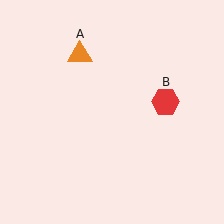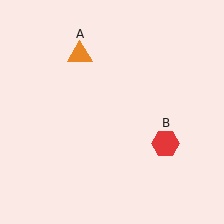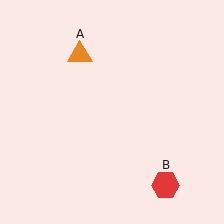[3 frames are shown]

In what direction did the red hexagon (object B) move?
The red hexagon (object B) moved down.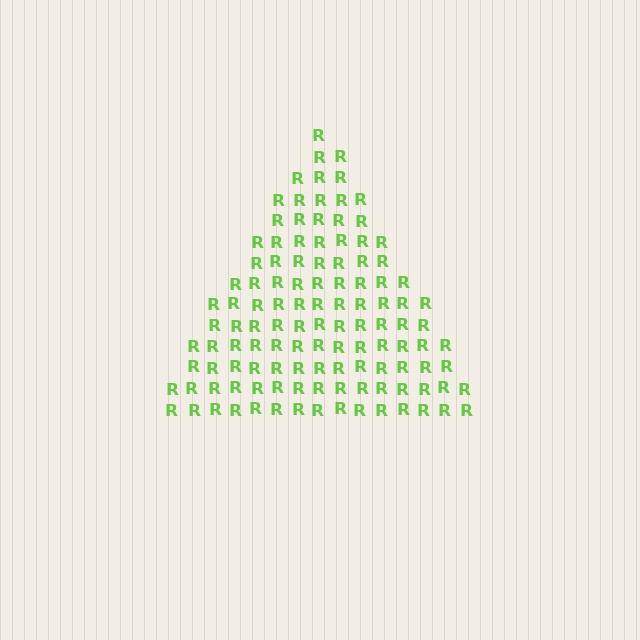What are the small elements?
The small elements are letter R's.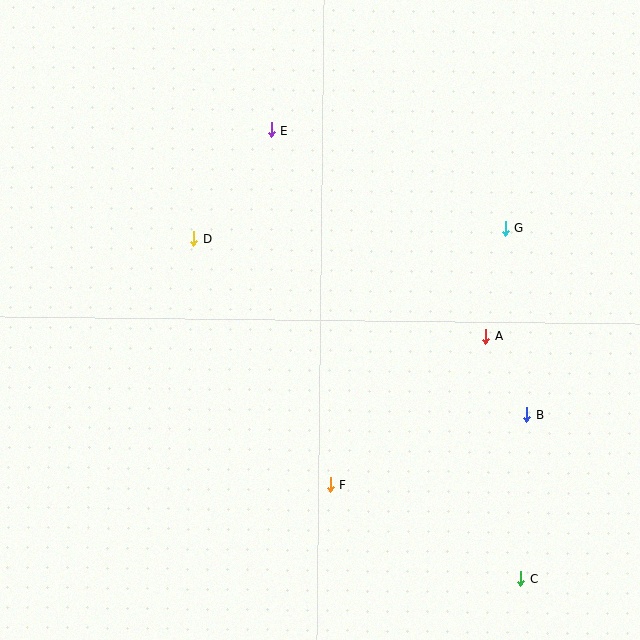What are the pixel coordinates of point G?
Point G is at (505, 228).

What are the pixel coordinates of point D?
Point D is at (194, 238).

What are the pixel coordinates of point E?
Point E is at (271, 130).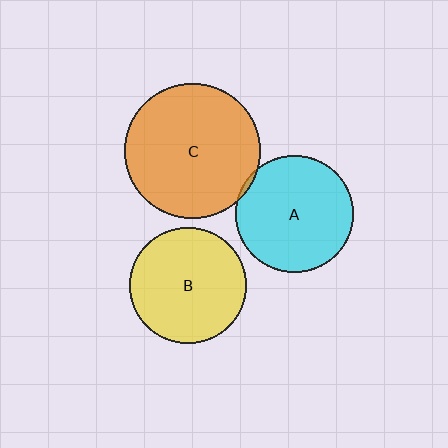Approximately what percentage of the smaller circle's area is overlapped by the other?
Approximately 5%.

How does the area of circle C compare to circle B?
Approximately 1.4 times.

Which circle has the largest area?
Circle C (orange).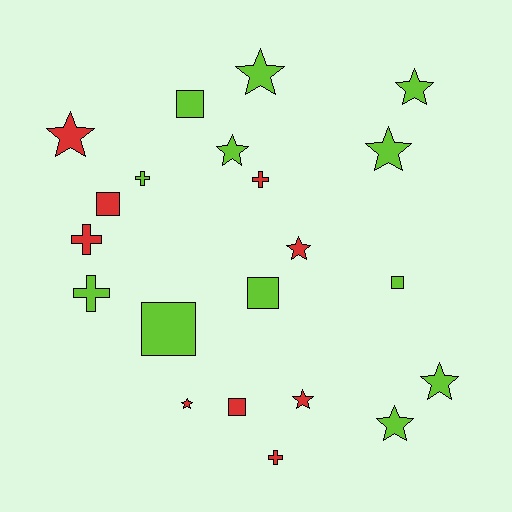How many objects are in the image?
There are 21 objects.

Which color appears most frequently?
Lime, with 12 objects.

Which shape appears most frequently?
Star, with 10 objects.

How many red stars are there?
There are 4 red stars.